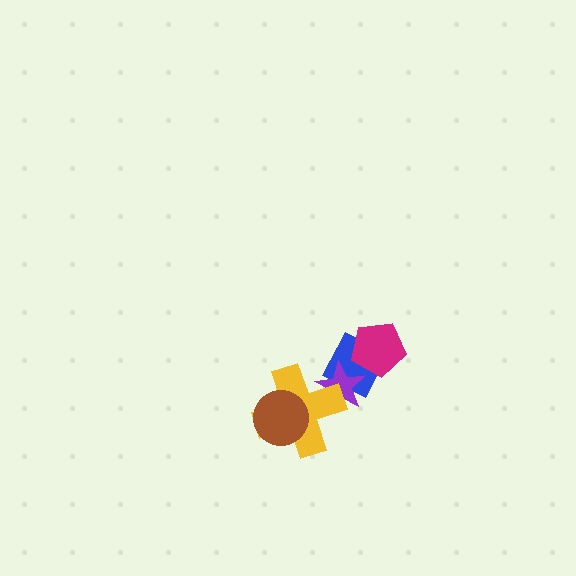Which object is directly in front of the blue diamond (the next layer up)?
The magenta pentagon is directly in front of the blue diamond.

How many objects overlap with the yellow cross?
2 objects overlap with the yellow cross.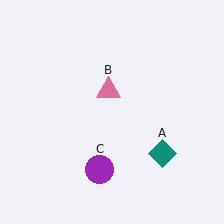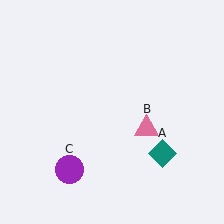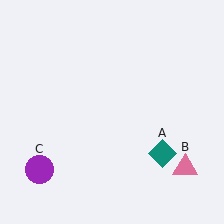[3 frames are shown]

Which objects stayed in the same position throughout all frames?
Teal diamond (object A) remained stationary.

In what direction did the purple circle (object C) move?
The purple circle (object C) moved left.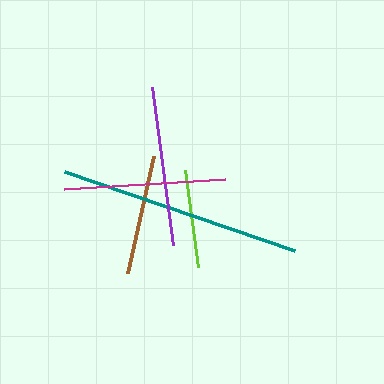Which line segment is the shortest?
The lime line is the shortest at approximately 97 pixels.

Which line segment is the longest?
The teal line is the longest at approximately 243 pixels.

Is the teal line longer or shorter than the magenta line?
The teal line is longer than the magenta line.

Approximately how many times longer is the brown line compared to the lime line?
The brown line is approximately 1.2 times the length of the lime line.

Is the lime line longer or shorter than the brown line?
The brown line is longer than the lime line.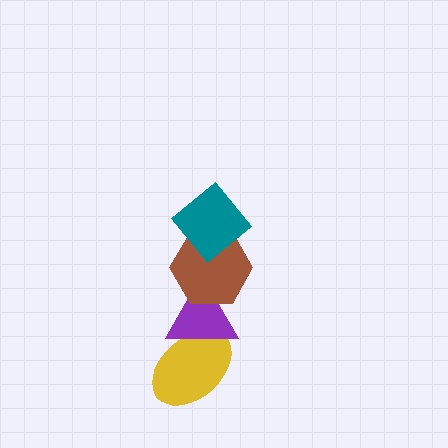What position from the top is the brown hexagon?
The brown hexagon is 2nd from the top.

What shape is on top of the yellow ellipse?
The purple triangle is on top of the yellow ellipse.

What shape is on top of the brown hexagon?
The teal diamond is on top of the brown hexagon.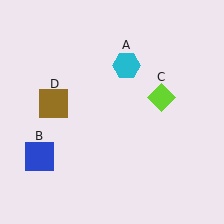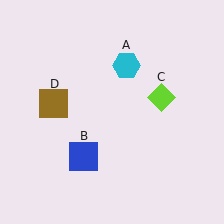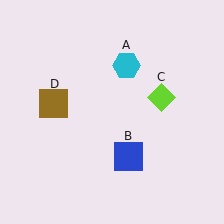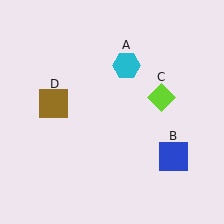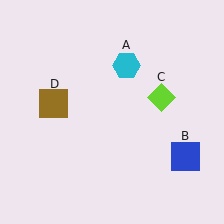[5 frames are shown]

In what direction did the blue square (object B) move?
The blue square (object B) moved right.